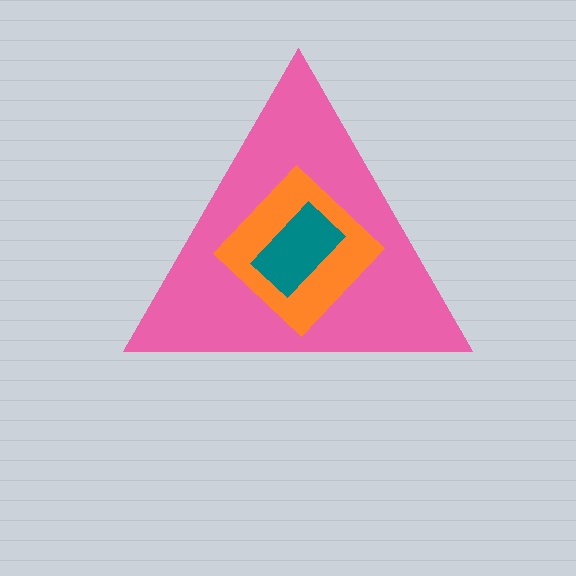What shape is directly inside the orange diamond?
The teal rectangle.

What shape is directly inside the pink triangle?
The orange diamond.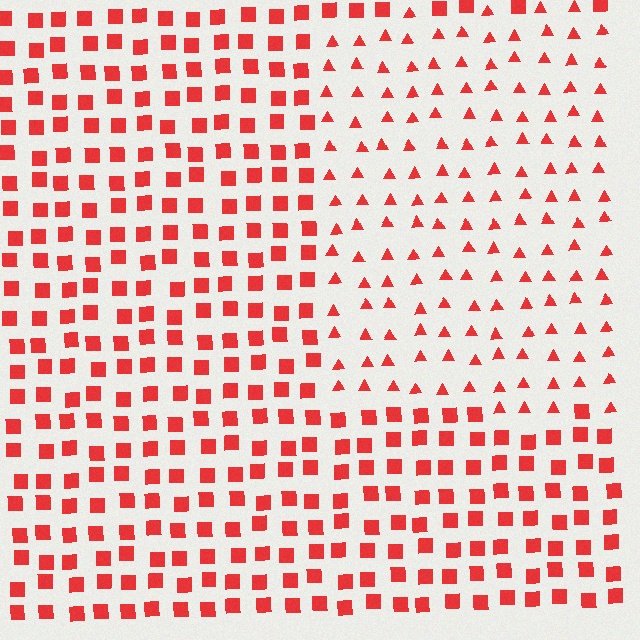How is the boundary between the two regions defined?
The boundary is defined by a change in element shape: triangles inside vs. squares outside. All elements share the same color and spacing.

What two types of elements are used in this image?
The image uses triangles inside the rectangle region and squares outside it.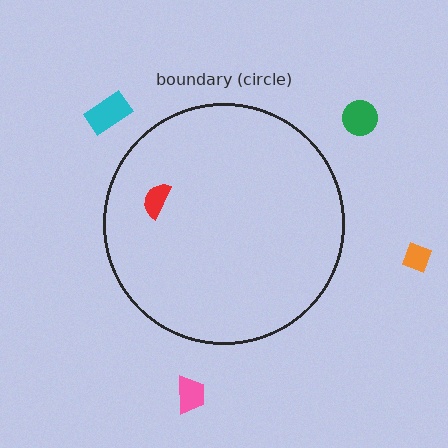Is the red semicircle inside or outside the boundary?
Inside.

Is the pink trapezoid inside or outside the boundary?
Outside.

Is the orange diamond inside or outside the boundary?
Outside.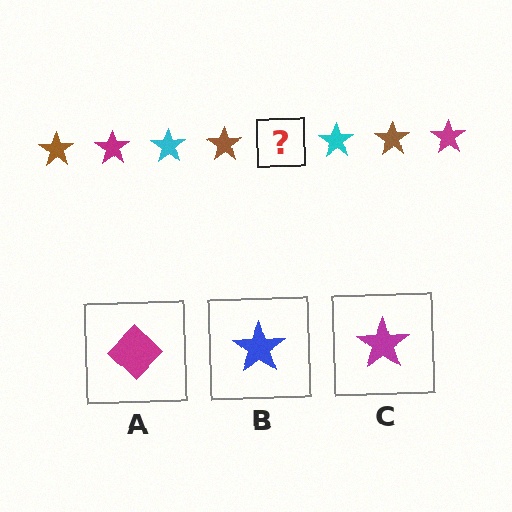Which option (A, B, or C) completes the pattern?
C.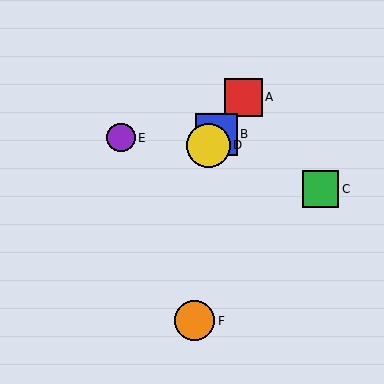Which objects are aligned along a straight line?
Objects A, B, D are aligned along a straight line.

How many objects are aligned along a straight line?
3 objects (A, B, D) are aligned along a straight line.